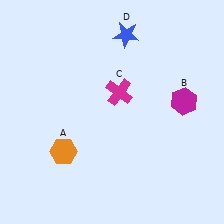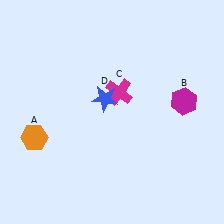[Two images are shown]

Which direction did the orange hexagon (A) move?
The orange hexagon (A) moved left.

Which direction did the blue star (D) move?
The blue star (D) moved down.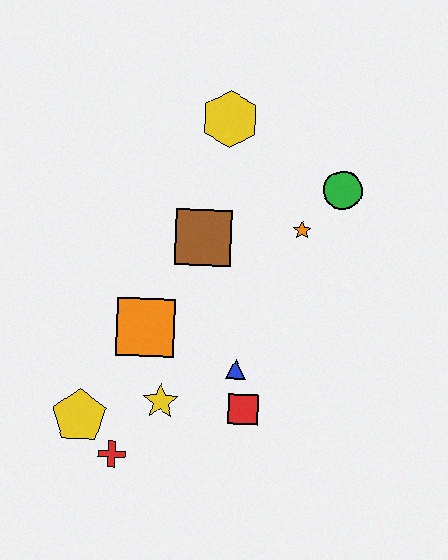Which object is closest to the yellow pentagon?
The red cross is closest to the yellow pentagon.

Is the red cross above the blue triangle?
No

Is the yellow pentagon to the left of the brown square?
Yes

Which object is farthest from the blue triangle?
The yellow hexagon is farthest from the blue triangle.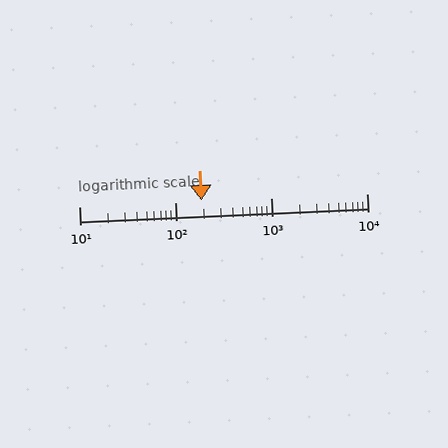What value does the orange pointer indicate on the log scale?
The pointer indicates approximately 190.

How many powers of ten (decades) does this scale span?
The scale spans 3 decades, from 10 to 10000.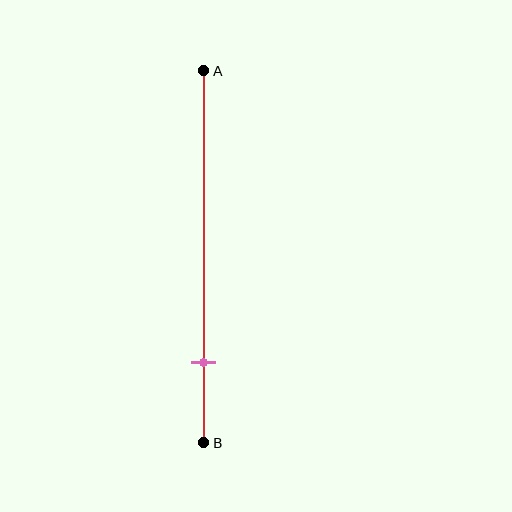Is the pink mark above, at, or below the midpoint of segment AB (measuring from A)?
The pink mark is below the midpoint of segment AB.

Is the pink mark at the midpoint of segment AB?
No, the mark is at about 80% from A, not at the 50% midpoint.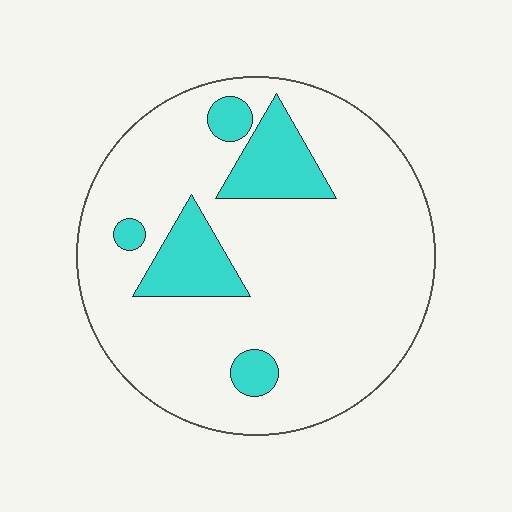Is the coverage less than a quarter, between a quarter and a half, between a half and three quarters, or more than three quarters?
Less than a quarter.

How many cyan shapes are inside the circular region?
5.